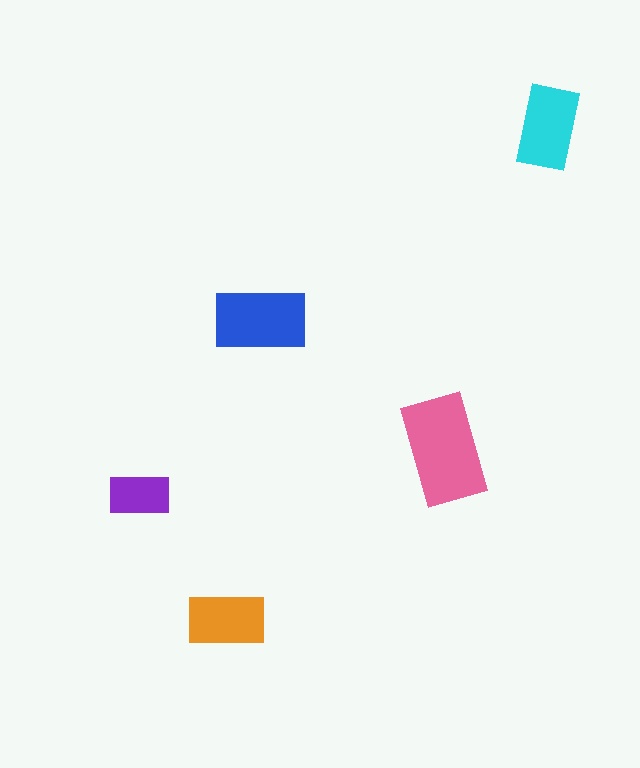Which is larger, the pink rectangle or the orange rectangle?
The pink one.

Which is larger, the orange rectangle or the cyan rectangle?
The cyan one.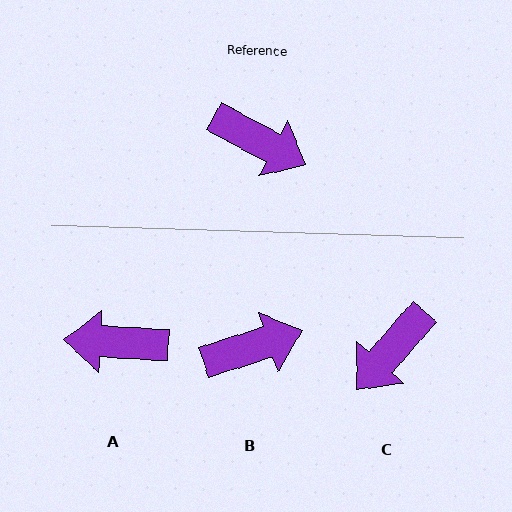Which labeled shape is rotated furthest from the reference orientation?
A, about 155 degrees away.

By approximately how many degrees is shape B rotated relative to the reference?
Approximately 46 degrees counter-clockwise.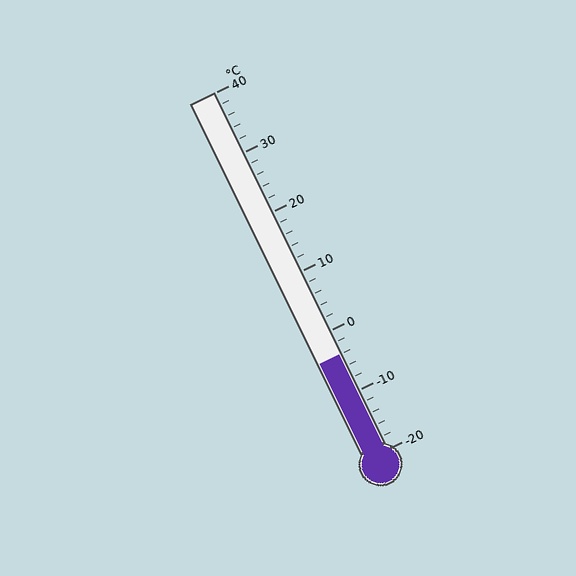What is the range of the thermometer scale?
The thermometer scale ranges from -20°C to 40°C.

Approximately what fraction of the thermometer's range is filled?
The thermometer is filled to approximately 25% of its range.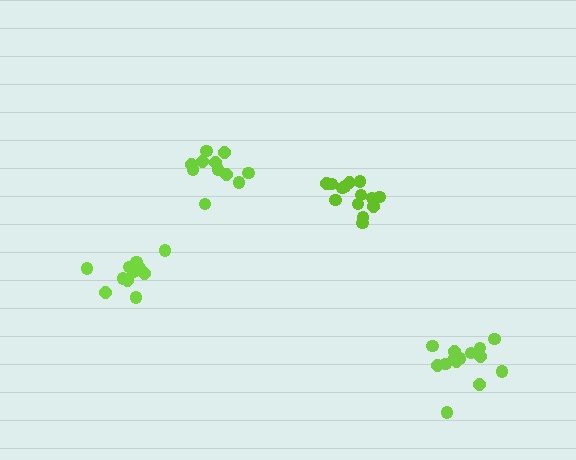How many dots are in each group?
Group 1: 11 dots, Group 2: 14 dots, Group 3: 14 dots, Group 4: 11 dots (50 total).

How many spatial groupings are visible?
There are 4 spatial groupings.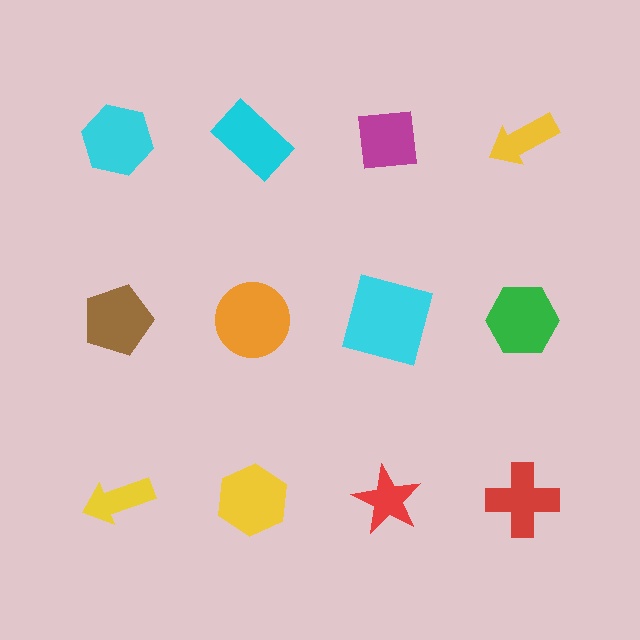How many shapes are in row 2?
4 shapes.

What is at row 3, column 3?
A red star.